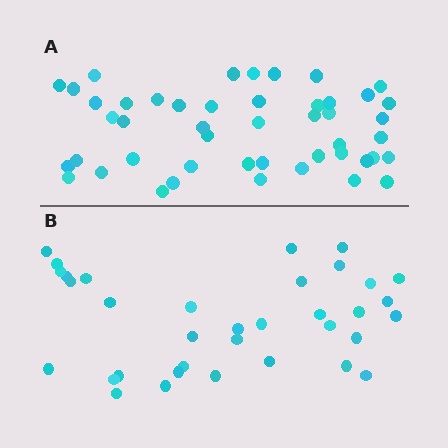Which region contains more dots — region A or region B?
Region A (the top region) has more dots.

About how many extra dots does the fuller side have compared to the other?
Region A has roughly 12 or so more dots than region B.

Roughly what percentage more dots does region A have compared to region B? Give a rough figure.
About 35% more.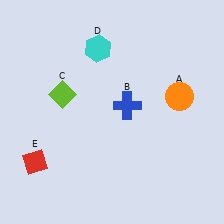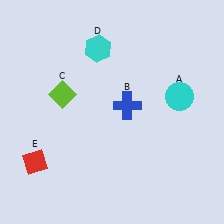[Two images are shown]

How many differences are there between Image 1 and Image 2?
There is 1 difference between the two images.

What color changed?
The circle (A) changed from orange in Image 1 to cyan in Image 2.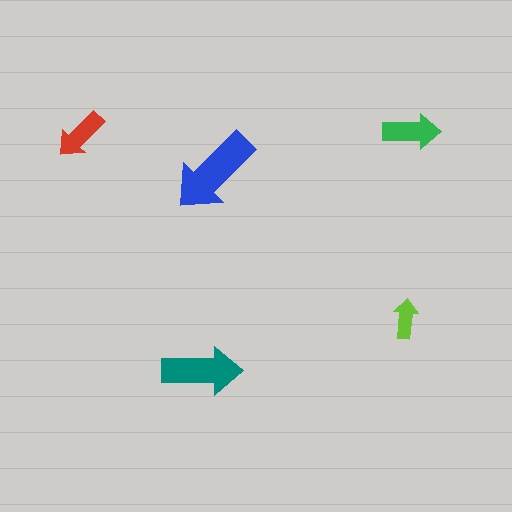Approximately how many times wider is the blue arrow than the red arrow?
About 1.5 times wider.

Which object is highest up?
The green arrow is topmost.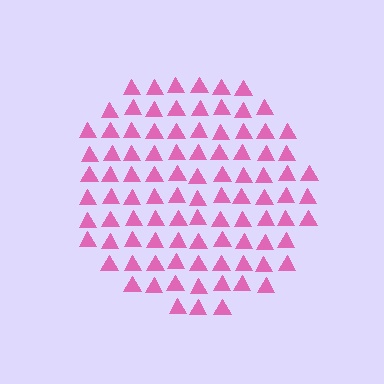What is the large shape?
The large shape is a circle.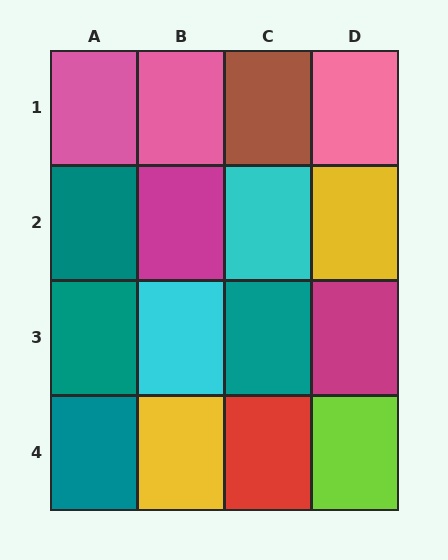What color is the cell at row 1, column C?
Brown.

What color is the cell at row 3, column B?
Cyan.